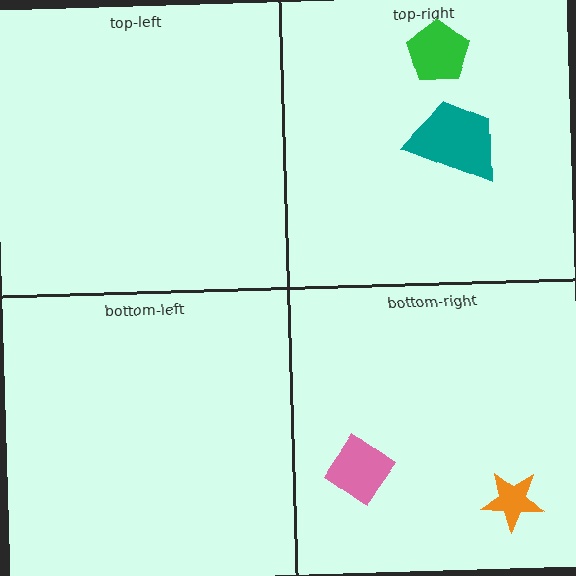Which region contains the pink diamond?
The bottom-right region.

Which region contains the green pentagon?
The top-right region.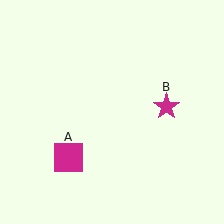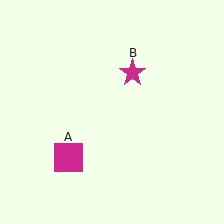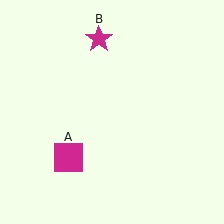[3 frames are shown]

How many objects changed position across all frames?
1 object changed position: magenta star (object B).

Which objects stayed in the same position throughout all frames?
Magenta square (object A) remained stationary.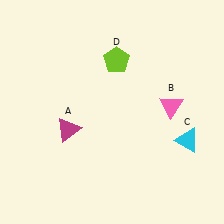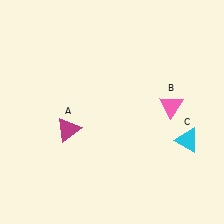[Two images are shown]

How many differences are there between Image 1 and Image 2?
There is 1 difference between the two images.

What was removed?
The lime pentagon (D) was removed in Image 2.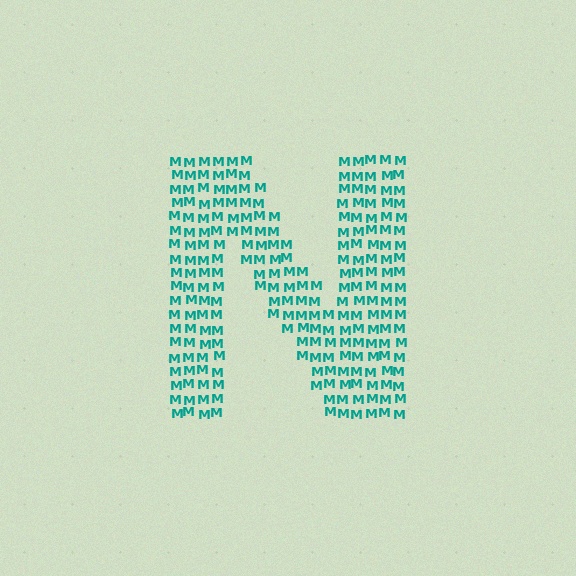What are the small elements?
The small elements are letter M's.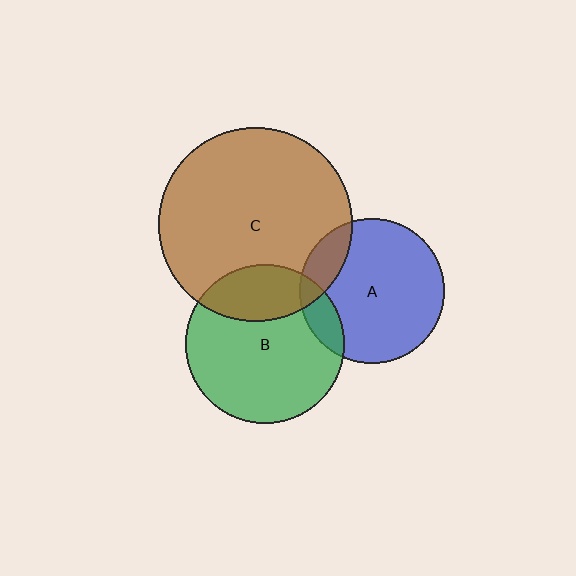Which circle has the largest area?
Circle C (brown).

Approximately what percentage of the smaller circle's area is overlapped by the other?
Approximately 15%.